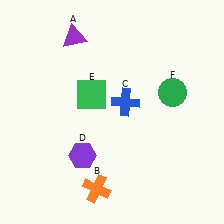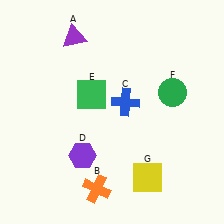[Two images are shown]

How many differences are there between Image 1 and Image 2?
There is 1 difference between the two images.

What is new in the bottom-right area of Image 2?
A yellow square (G) was added in the bottom-right area of Image 2.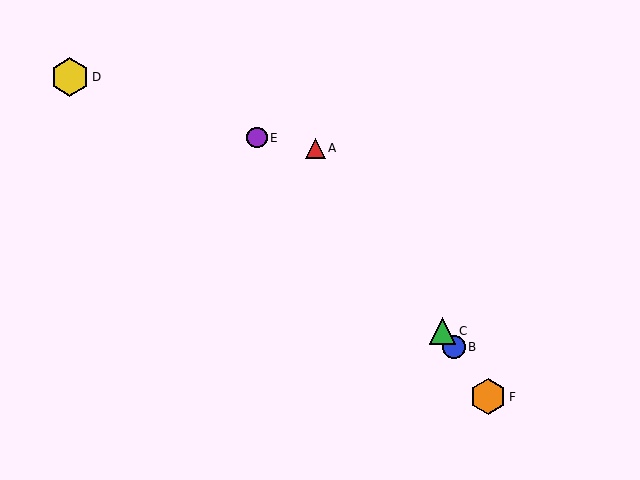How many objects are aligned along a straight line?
4 objects (A, B, C, F) are aligned along a straight line.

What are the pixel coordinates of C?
Object C is at (442, 331).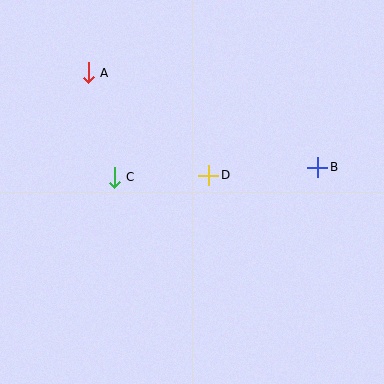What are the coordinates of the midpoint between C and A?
The midpoint between C and A is at (101, 125).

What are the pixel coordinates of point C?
Point C is at (114, 177).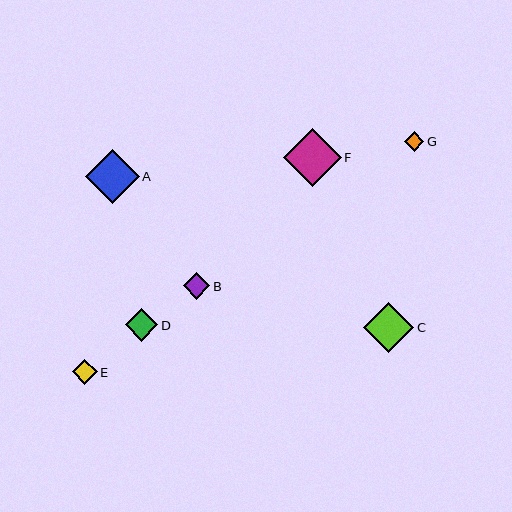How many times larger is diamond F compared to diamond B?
Diamond F is approximately 2.2 times the size of diamond B.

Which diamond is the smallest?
Diamond G is the smallest with a size of approximately 19 pixels.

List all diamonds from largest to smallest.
From largest to smallest: F, A, C, D, B, E, G.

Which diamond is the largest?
Diamond F is the largest with a size of approximately 58 pixels.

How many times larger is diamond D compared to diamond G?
Diamond D is approximately 1.7 times the size of diamond G.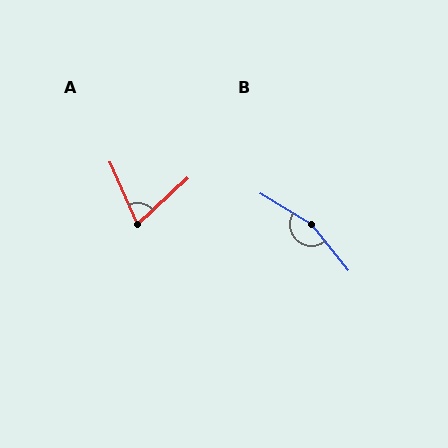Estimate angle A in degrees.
Approximately 71 degrees.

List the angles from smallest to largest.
A (71°), B (160°).